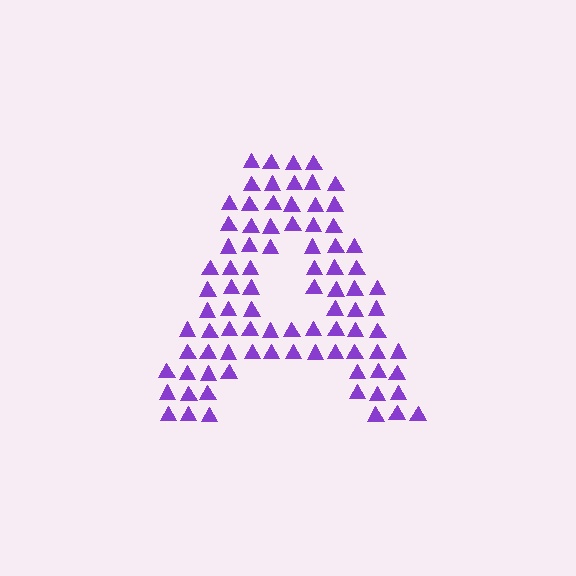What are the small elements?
The small elements are triangles.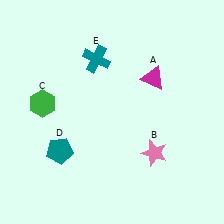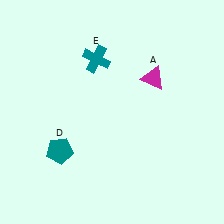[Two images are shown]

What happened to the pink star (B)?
The pink star (B) was removed in Image 2. It was in the bottom-right area of Image 1.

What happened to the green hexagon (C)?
The green hexagon (C) was removed in Image 2. It was in the top-left area of Image 1.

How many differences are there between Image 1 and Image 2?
There are 2 differences between the two images.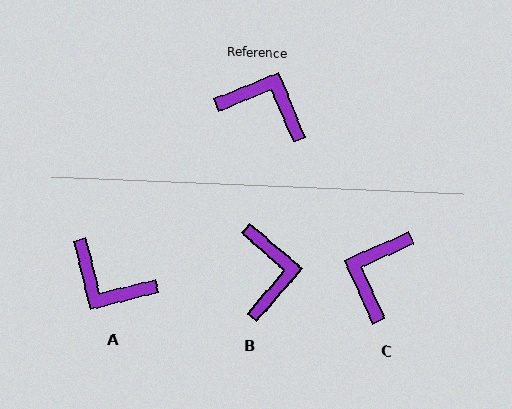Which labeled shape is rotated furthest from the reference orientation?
A, about 171 degrees away.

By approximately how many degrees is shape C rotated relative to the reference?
Approximately 92 degrees counter-clockwise.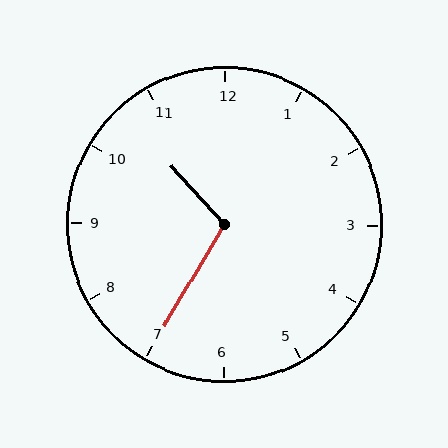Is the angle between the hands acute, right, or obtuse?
It is obtuse.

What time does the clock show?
10:35.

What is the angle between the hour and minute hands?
Approximately 108 degrees.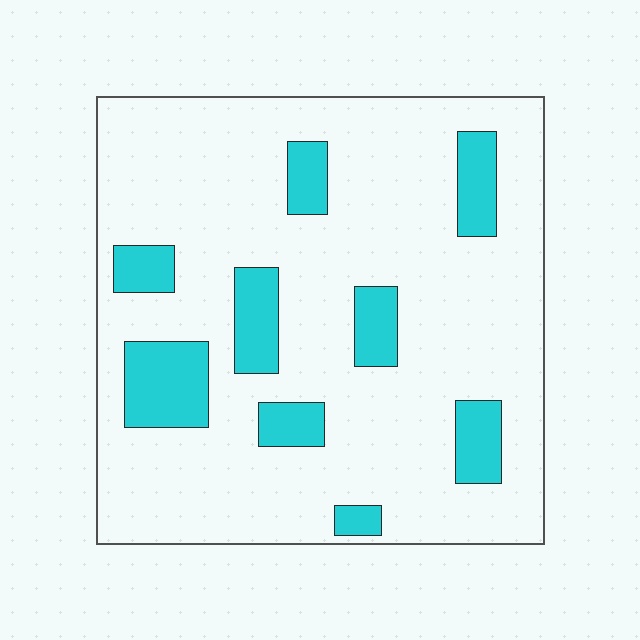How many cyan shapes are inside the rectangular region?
9.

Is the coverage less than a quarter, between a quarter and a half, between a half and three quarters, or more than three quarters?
Less than a quarter.